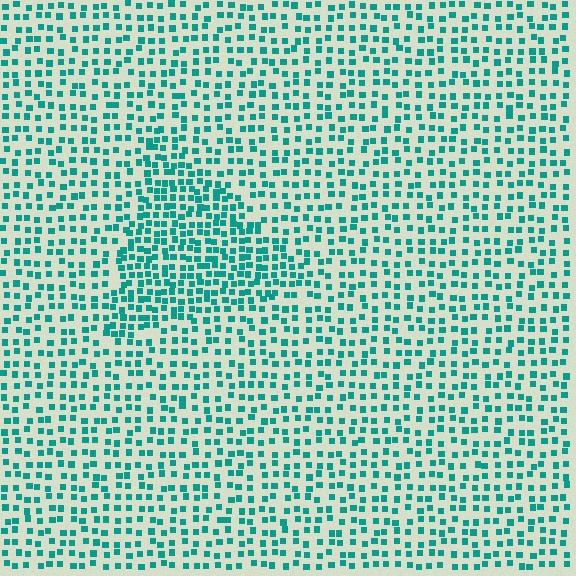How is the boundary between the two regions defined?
The boundary is defined by a change in element density (approximately 1.7x ratio). All elements are the same color, size, and shape.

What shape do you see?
I see a triangle.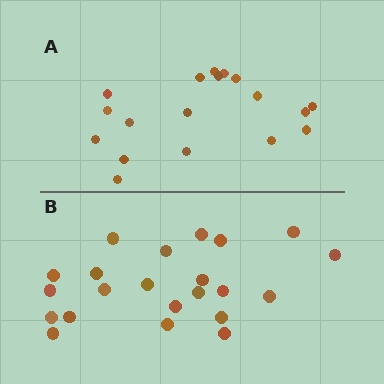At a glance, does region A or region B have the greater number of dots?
Region B (the bottom region) has more dots.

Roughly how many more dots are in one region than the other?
Region B has about 4 more dots than region A.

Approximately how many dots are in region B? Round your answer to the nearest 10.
About 20 dots. (The exact count is 22, which rounds to 20.)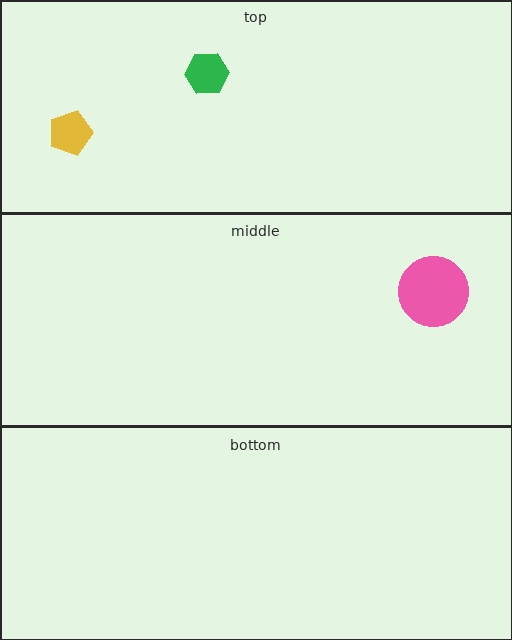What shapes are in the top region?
The yellow pentagon, the green hexagon.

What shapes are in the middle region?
The pink circle.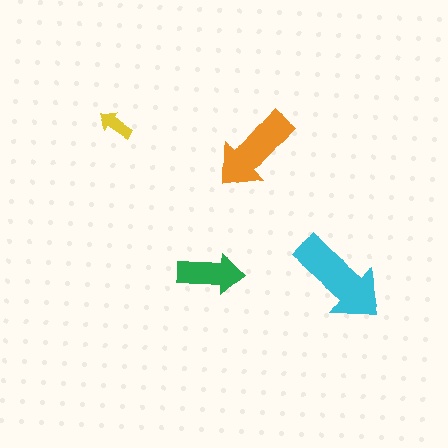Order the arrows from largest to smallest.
the cyan one, the orange one, the green one, the yellow one.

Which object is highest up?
The yellow arrow is topmost.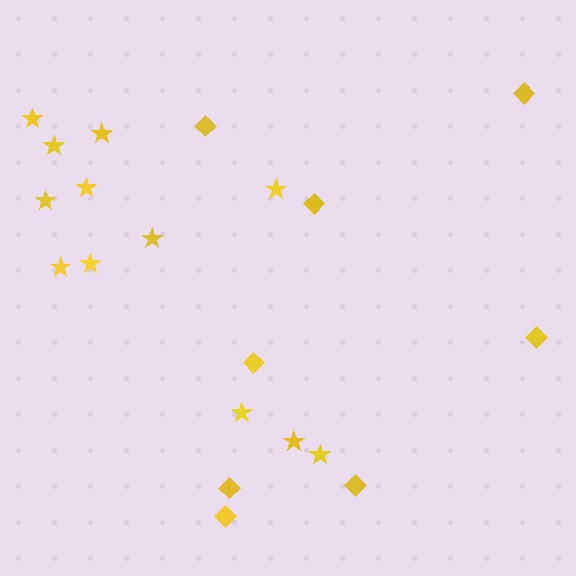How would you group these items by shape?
There are 2 groups: one group of diamonds (8) and one group of stars (12).